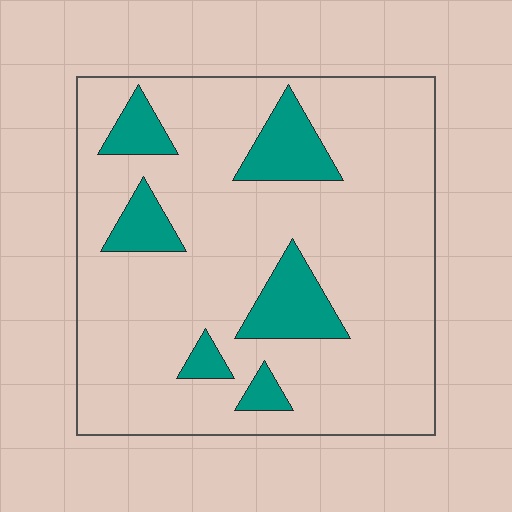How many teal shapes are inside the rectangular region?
6.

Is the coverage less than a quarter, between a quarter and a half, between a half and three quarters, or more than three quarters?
Less than a quarter.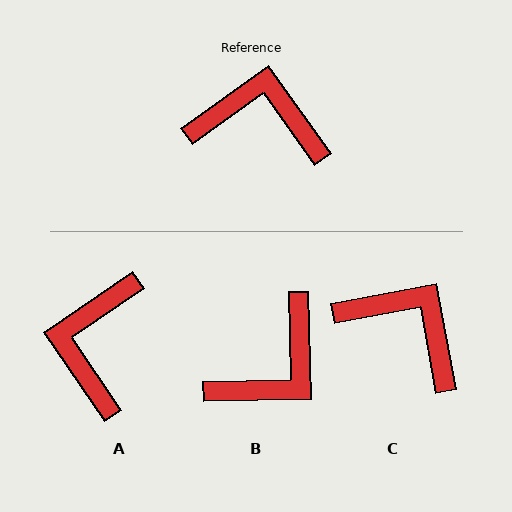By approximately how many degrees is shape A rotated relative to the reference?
Approximately 89 degrees counter-clockwise.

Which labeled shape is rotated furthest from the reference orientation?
B, about 124 degrees away.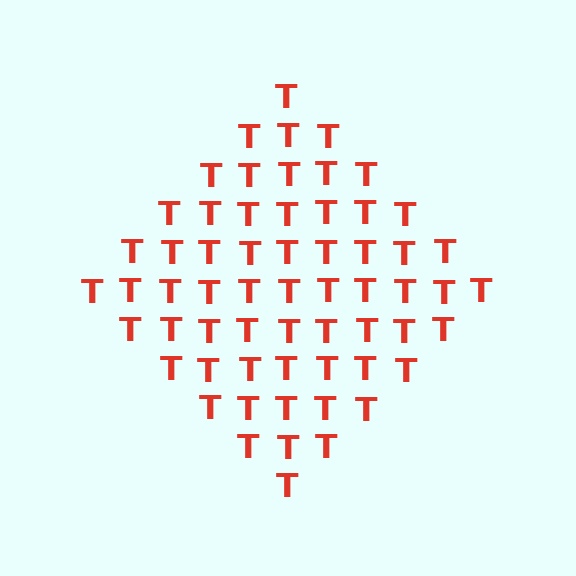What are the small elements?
The small elements are letter T's.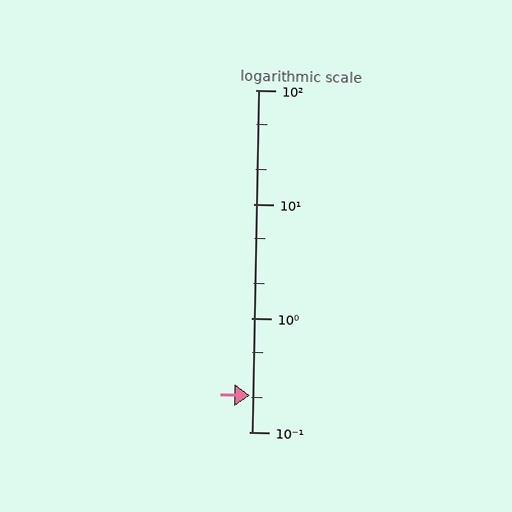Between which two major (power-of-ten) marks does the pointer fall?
The pointer is between 0.1 and 1.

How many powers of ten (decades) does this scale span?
The scale spans 3 decades, from 0.1 to 100.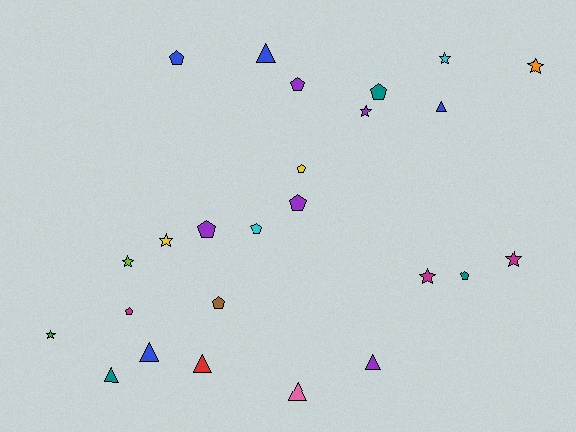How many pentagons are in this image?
There are 10 pentagons.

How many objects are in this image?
There are 25 objects.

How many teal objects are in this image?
There are 3 teal objects.